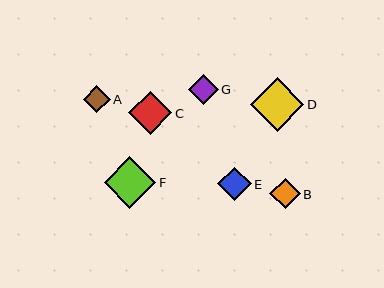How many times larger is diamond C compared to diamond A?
Diamond C is approximately 1.6 times the size of diamond A.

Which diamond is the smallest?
Diamond A is the smallest with a size of approximately 27 pixels.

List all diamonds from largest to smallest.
From largest to smallest: D, F, C, E, B, G, A.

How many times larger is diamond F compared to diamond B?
Diamond F is approximately 1.7 times the size of diamond B.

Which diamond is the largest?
Diamond D is the largest with a size of approximately 53 pixels.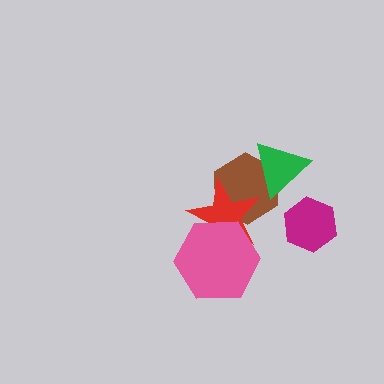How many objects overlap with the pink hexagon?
1 object overlaps with the pink hexagon.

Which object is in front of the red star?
The pink hexagon is in front of the red star.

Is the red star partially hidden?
Yes, it is partially covered by another shape.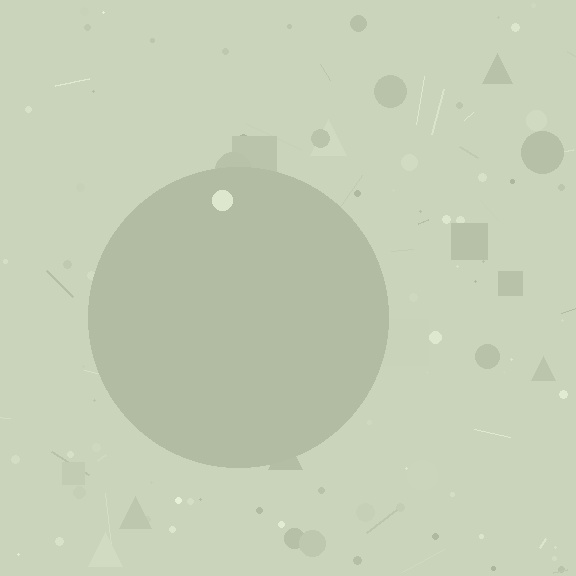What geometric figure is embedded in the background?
A circle is embedded in the background.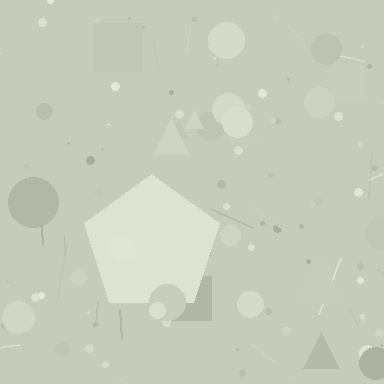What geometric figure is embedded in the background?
A pentagon is embedded in the background.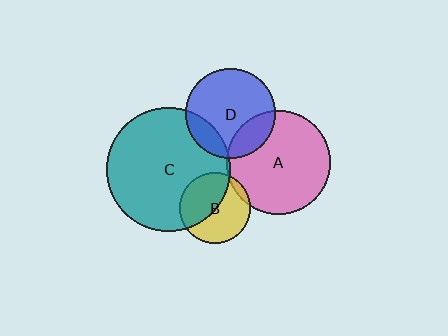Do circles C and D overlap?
Yes.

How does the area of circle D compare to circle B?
Approximately 1.6 times.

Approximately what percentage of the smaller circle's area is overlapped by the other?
Approximately 15%.